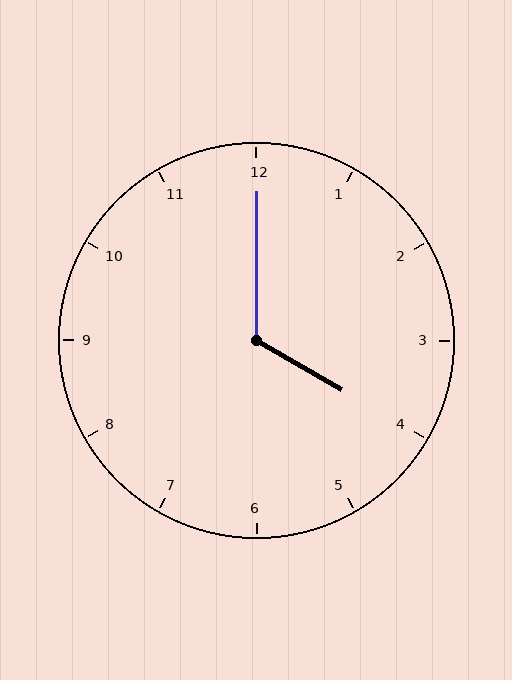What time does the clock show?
4:00.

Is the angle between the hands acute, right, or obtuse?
It is obtuse.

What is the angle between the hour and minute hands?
Approximately 120 degrees.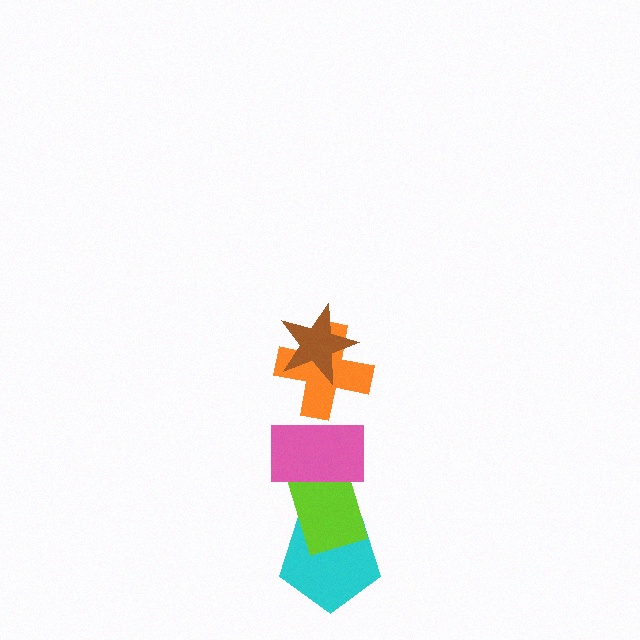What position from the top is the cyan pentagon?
The cyan pentagon is 5th from the top.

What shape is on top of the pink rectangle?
The orange cross is on top of the pink rectangle.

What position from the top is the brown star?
The brown star is 1st from the top.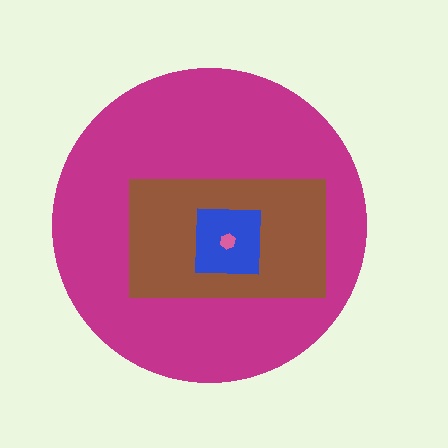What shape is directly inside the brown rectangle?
The blue square.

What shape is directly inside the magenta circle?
The brown rectangle.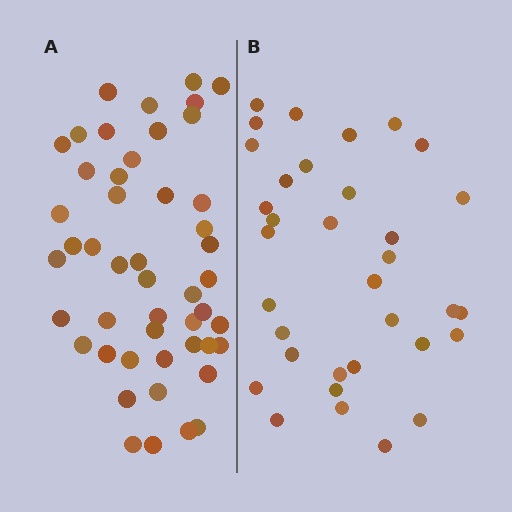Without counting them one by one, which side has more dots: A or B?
Region A (the left region) has more dots.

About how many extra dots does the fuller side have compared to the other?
Region A has approximately 15 more dots than region B.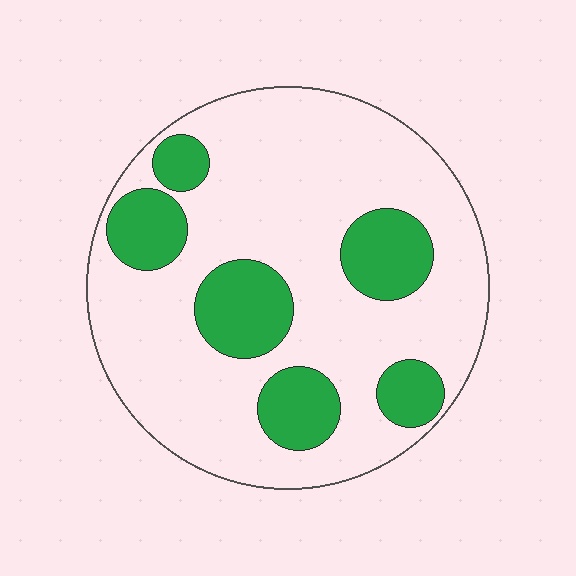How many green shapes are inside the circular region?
6.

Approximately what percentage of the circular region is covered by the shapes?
Approximately 25%.